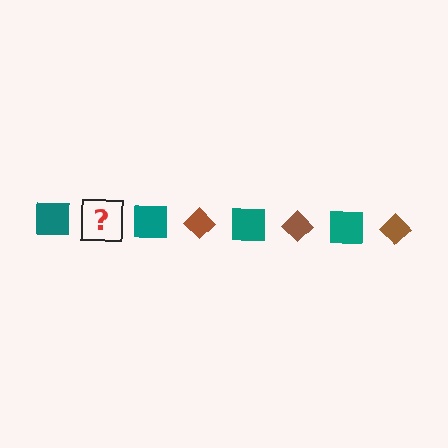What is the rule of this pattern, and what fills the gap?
The rule is that the pattern alternates between teal square and brown diamond. The gap should be filled with a brown diamond.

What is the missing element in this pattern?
The missing element is a brown diamond.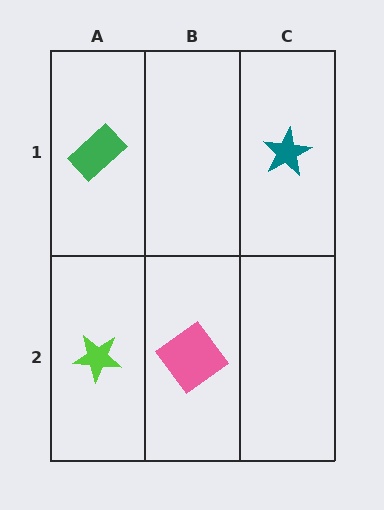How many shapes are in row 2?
2 shapes.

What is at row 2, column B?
A pink diamond.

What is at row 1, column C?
A teal star.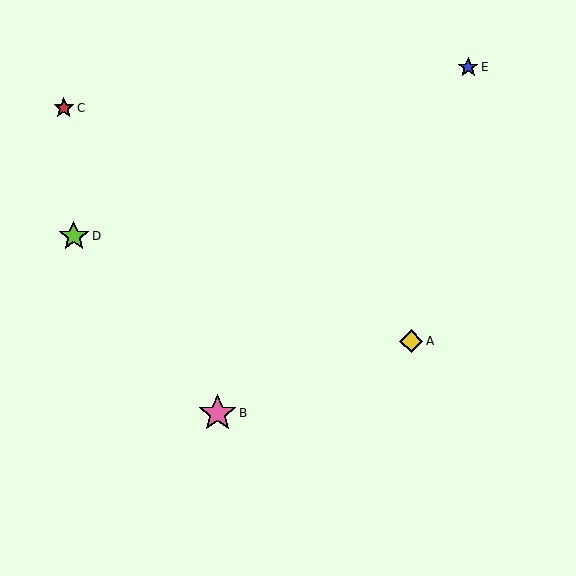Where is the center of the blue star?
The center of the blue star is at (468, 67).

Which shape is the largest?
The pink star (labeled B) is the largest.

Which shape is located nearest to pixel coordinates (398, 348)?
The yellow diamond (labeled A) at (411, 341) is nearest to that location.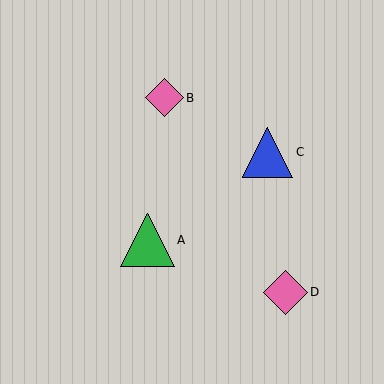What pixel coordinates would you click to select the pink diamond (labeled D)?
Click at (285, 292) to select the pink diamond D.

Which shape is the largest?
The green triangle (labeled A) is the largest.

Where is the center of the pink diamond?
The center of the pink diamond is at (164, 98).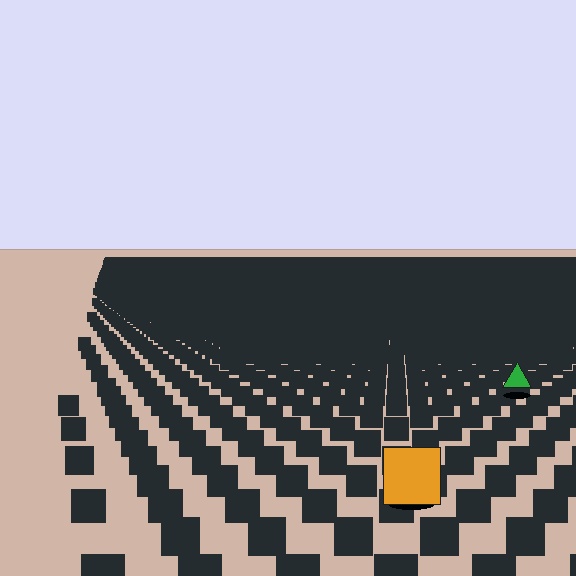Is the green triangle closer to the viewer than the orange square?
No. The orange square is closer — you can tell from the texture gradient: the ground texture is coarser near it.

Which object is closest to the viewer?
The orange square is closest. The texture marks near it are larger and more spread out.